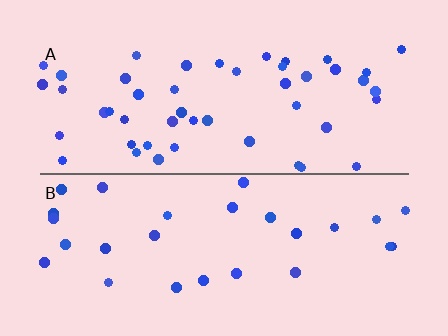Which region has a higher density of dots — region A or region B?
A (the top).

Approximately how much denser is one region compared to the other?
Approximately 1.7× — region A over region B.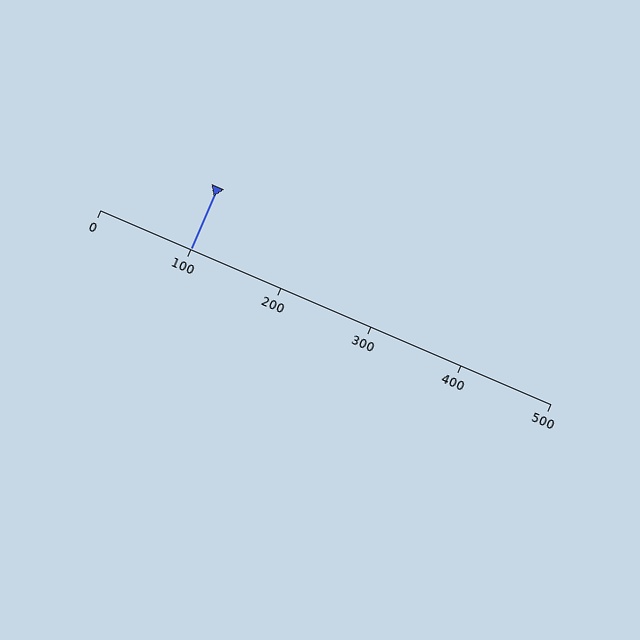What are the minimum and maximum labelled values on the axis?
The axis runs from 0 to 500.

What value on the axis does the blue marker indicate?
The marker indicates approximately 100.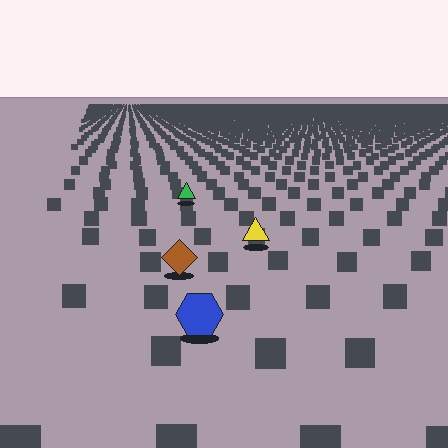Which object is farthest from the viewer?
The green triangle is farthest from the viewer. It appears smaller and the ground texture around it is denser.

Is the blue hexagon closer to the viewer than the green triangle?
Yes. The blue hexagon is closer — you can tell from the texture gradient: the ground texture is coarser near it.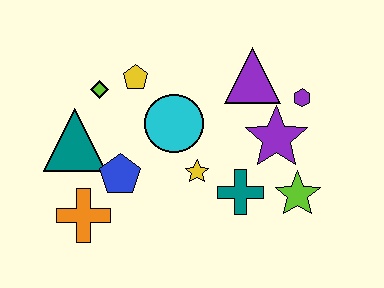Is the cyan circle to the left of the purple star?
Yes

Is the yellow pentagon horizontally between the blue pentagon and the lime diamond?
No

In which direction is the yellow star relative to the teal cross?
The yellow star is to the left of the teal cross.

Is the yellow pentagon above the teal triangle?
Yes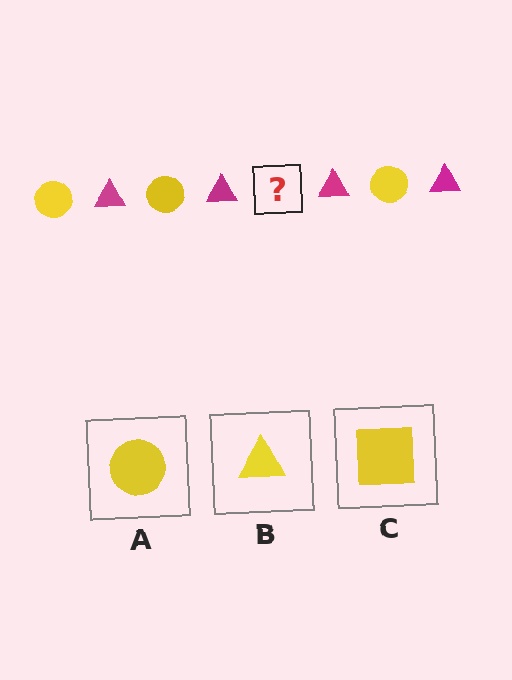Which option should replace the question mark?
Option A.